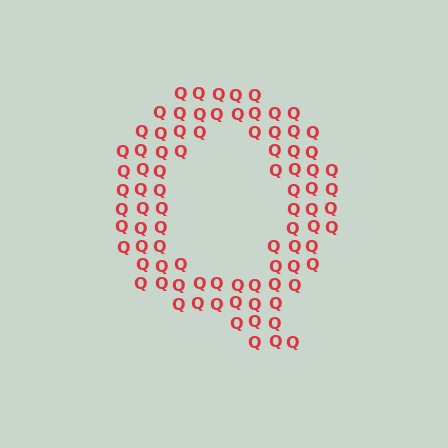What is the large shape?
The large shape is the letter Q.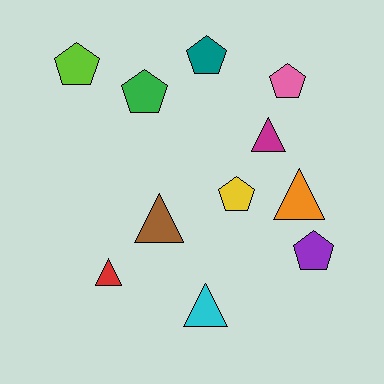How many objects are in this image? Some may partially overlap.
There are 11 objects.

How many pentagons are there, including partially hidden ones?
There are 6 pentagons.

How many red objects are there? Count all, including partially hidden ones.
There is 1 red object.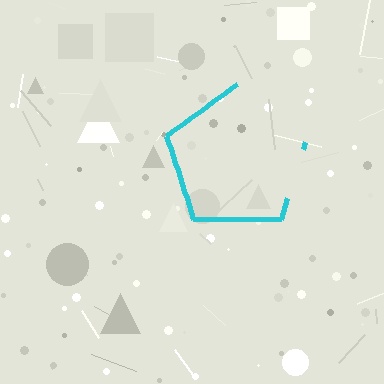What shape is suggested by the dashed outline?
The dashed outline suggests a pentagon.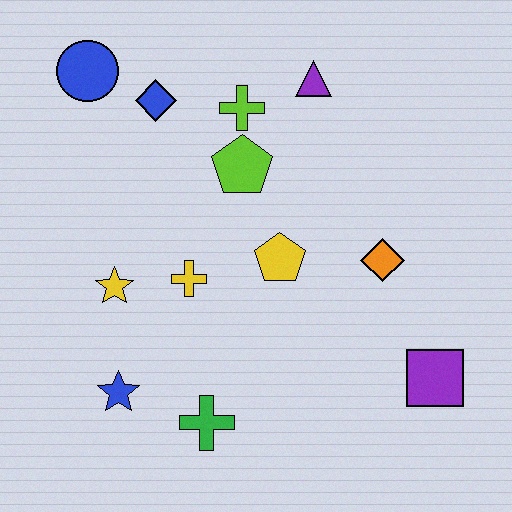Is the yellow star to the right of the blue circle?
Yes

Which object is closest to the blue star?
The green cross is closest to the blue star.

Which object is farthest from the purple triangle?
The blue star is farthest from the purple triangle.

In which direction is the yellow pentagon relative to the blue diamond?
The yellow pentagon is below the blue diamond.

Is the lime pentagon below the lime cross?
Yes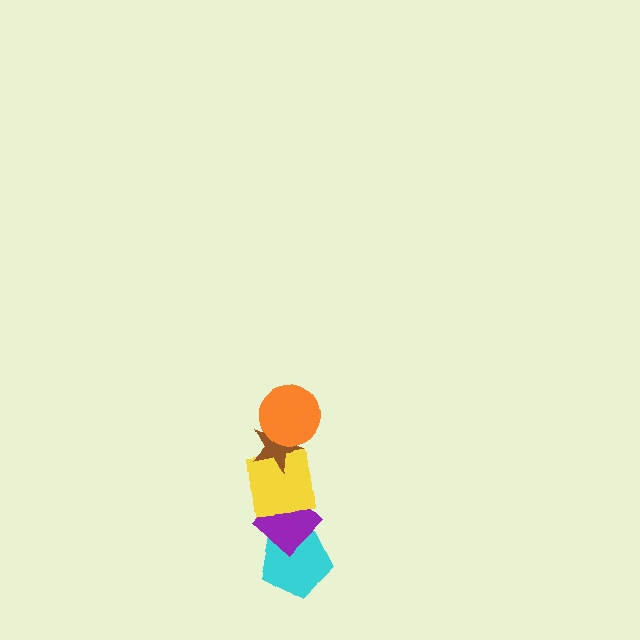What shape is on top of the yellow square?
The brown star is on top of the yellow square.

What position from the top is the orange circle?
The orange circle is 1st from the top.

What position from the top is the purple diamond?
The purple diamond is 4th from the top.